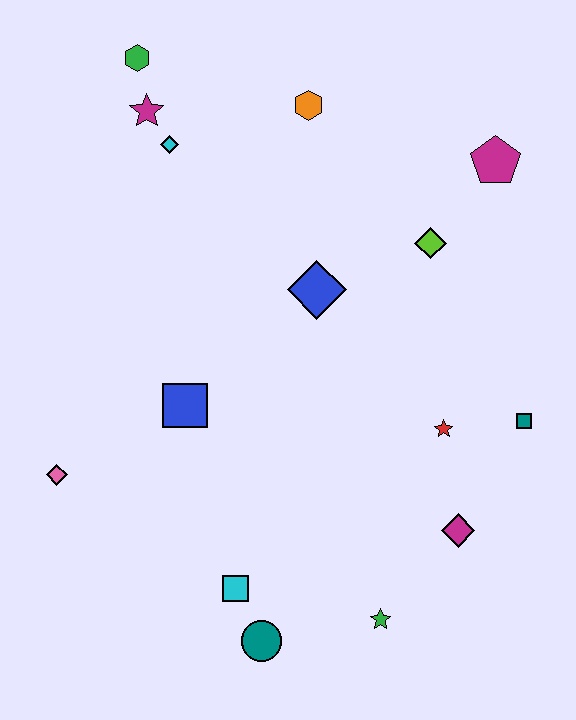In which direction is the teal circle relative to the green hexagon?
The teal circle is below the green hexagon.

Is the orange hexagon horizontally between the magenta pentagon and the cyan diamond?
Yes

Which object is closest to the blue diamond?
The lime diamond is closest to the blue diamond.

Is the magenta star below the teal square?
No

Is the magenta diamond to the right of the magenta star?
Yes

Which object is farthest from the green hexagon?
The green star is farthest from the green hexagon.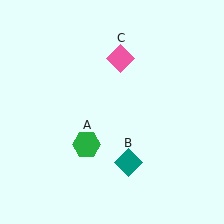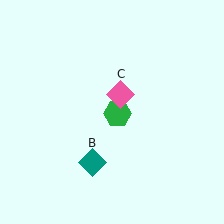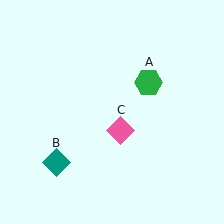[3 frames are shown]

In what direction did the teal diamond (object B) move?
The teal diamond (object B) moved left.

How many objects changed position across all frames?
3 objects changed position: green hexagon (object A), teal diamond (object B), pink diamond (object C).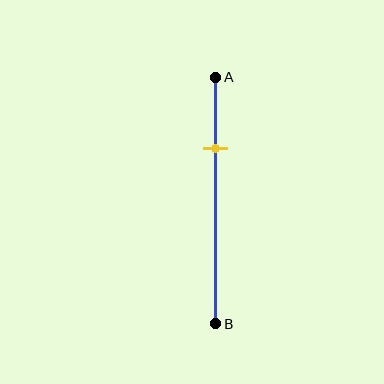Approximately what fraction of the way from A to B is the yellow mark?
The yellow mark is approximately 30% of the way from A to B.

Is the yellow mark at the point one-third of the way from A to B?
No, the mark is at about 30% from A, not at the 33% one-third point.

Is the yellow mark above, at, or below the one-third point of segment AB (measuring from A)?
The yellow mark is above the one-third point of segment AB.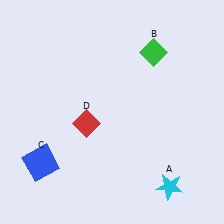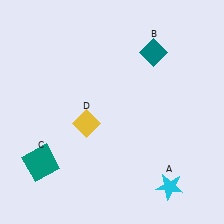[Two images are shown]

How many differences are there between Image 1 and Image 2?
There are 3 differences between the two images.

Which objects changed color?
B changed from green to teal. C changed from blue to teal. D changed from red to yellow.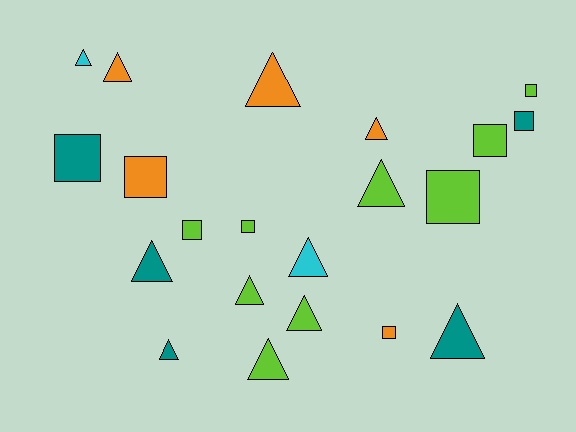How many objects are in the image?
There are 21 objects.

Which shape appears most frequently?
Triangle, with 12 objects.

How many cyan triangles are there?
There are 2 cyan triangles.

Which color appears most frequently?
Lime, with 9 objects.